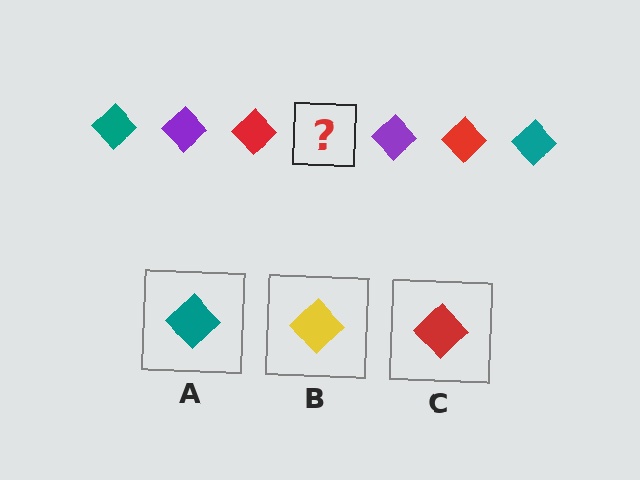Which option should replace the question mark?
Option A.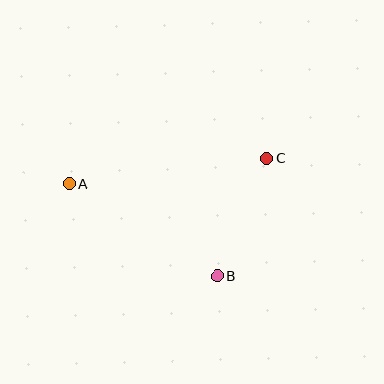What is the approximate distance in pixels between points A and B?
The distance between A and B is approximately 175 pixels.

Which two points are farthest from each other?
Points A and C are farthest from each other.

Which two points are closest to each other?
Points B and C are closest to each other.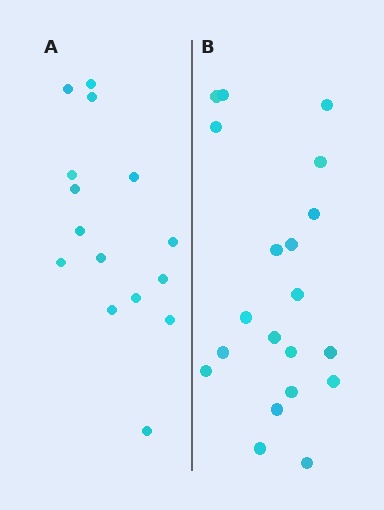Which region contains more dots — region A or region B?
Region B (the right region) has more dots.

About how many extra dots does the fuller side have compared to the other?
Region B has about 5 more dots than region A.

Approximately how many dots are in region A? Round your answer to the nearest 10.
About 20 dots. (The exact count is 15, which rounds to 20.)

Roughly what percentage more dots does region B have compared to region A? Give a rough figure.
About 35% more.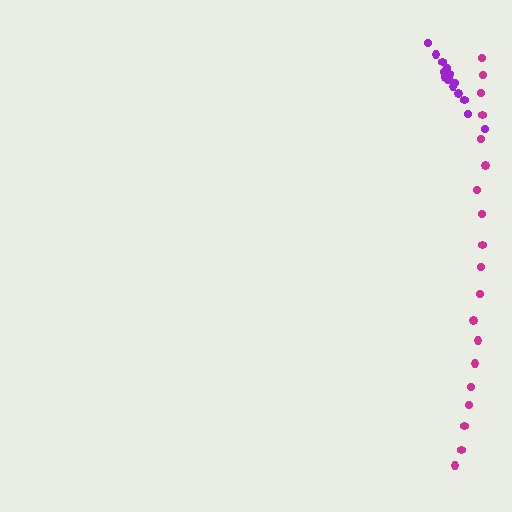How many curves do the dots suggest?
There are 2 distinct paths.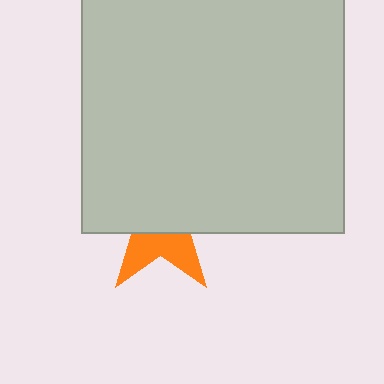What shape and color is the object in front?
The object in front is a light gray square.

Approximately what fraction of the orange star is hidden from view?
Roughly 63% of the orange star is hidden behind the light gray square.